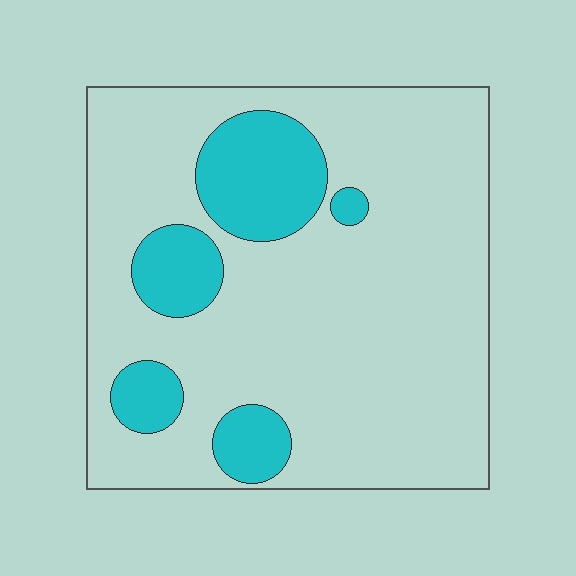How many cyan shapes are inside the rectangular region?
5.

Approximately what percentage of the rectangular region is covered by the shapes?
Approximately 20%.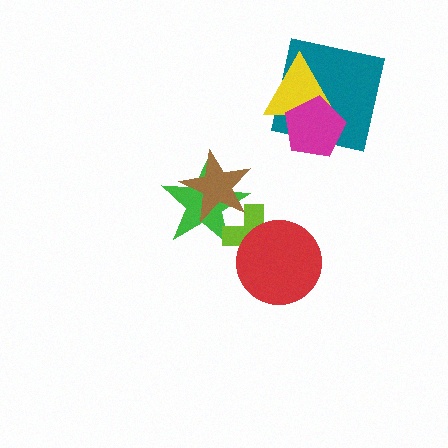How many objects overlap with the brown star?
2 objects overlap with the brown star.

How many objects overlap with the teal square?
2 objects overlap with the teal square.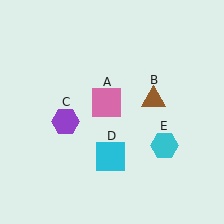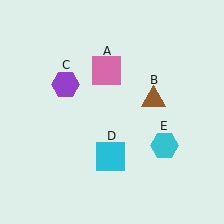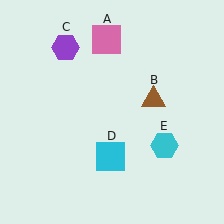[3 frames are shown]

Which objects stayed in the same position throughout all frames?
Brown triangle (object B) and cyan square (object D) and cyan hexagon (object E) remained stationary.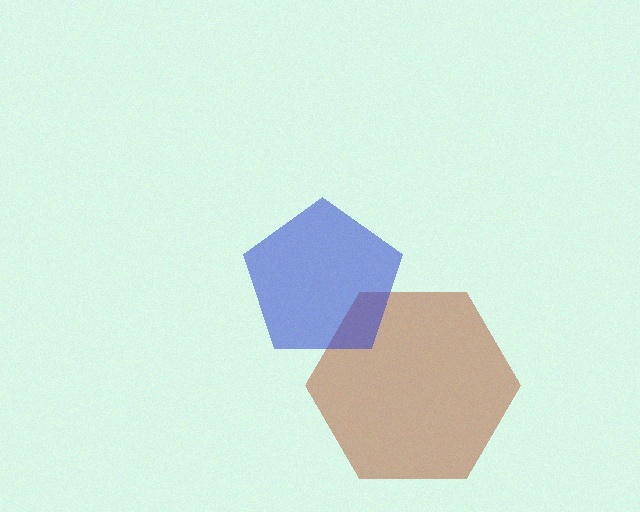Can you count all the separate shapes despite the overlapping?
Yes, there are 2 separate shapes.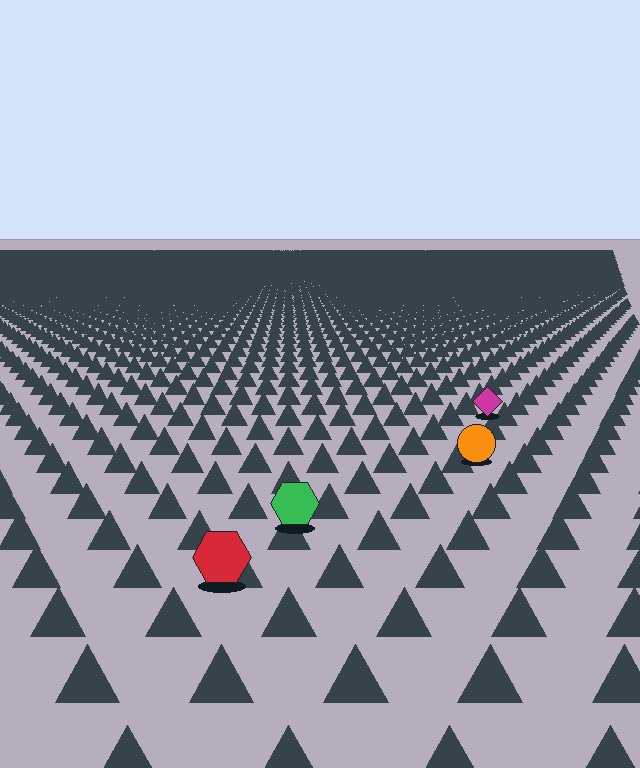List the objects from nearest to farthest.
From nearest to farthest: the red hexagon, the green hexagon, the orange circle, the magenta diamond.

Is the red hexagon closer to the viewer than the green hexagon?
Yes. The red hexagon is closer — you can tell from the texture gradient: the ground texture is coarser near it.